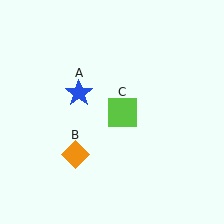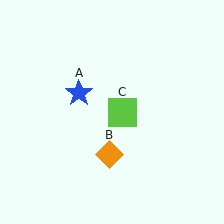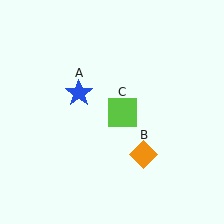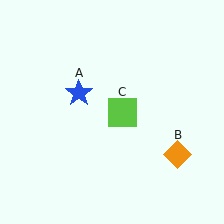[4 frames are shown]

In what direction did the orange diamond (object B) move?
The orange diamond (object B) moved right.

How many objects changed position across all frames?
1 object changed position: orange diamond (object B).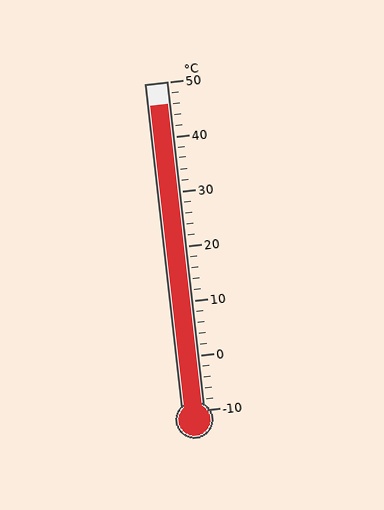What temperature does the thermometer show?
The thermometer shows approximately 46°C.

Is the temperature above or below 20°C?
The temperature is above 20°C.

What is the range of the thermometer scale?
The thermometer scale ranges from -10°C to 50°C.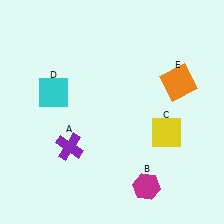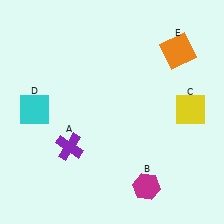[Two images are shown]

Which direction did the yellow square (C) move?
The yellow square (C) moved right.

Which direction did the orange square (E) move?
The orange square (E) moved up.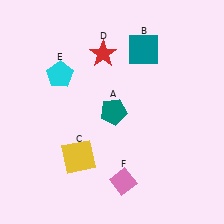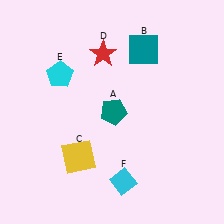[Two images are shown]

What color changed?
The diamond (F) changed from pink in Image 1 to cyan in Image 2.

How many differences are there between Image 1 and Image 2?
There is 1 difference between the two images.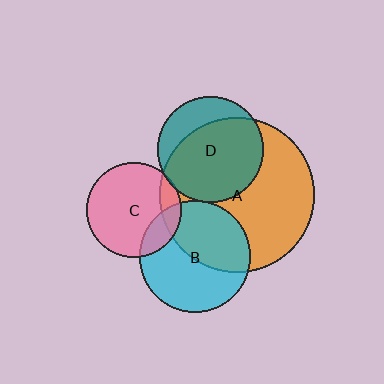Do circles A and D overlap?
Yes.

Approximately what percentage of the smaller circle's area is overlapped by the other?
Approximately 70%.